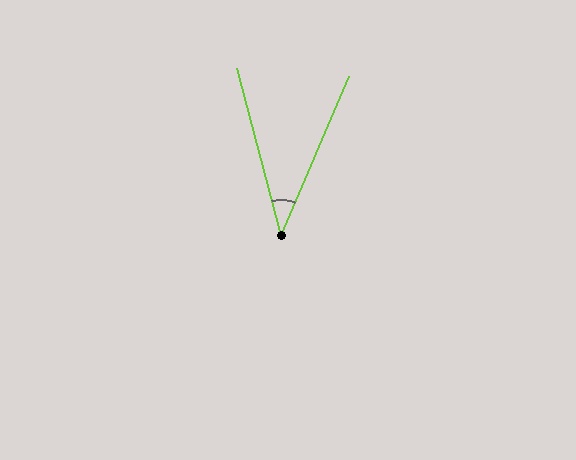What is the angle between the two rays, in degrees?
Approximately 38 degrees.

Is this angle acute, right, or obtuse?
It is acute.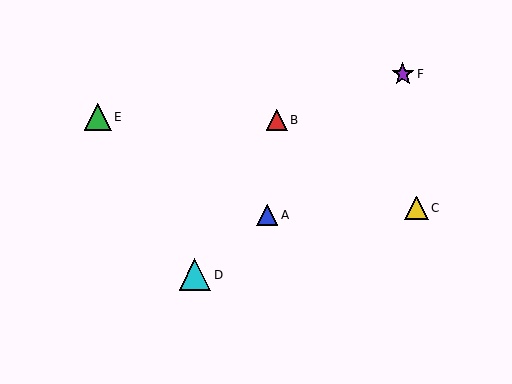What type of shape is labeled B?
Shape B is a red triangle.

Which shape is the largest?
The cyan triangle (labeled D) is the largest.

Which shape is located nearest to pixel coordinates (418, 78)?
The purple star (labeled F) at (403, 74) is nearest to that location.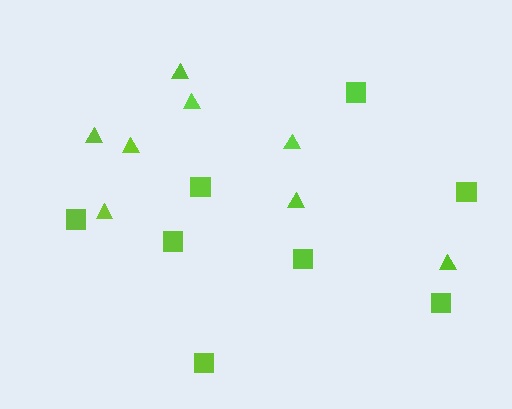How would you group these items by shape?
There are 2 groups: one group of triangles (8) and one group of squares (8).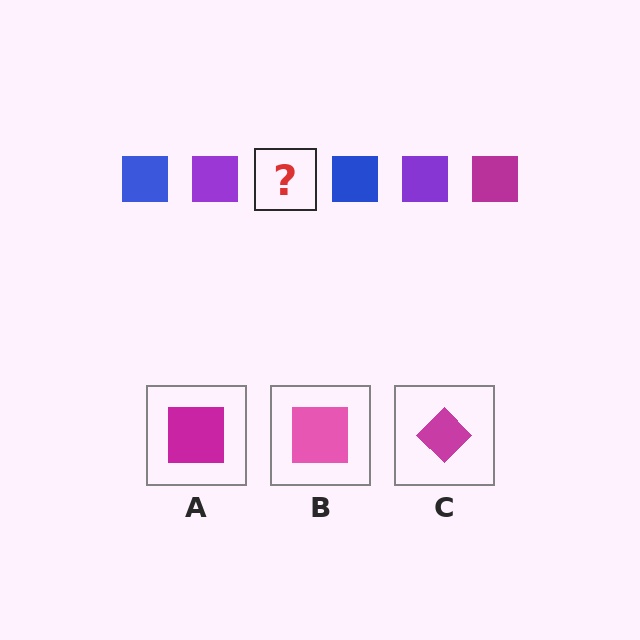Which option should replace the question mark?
Option A.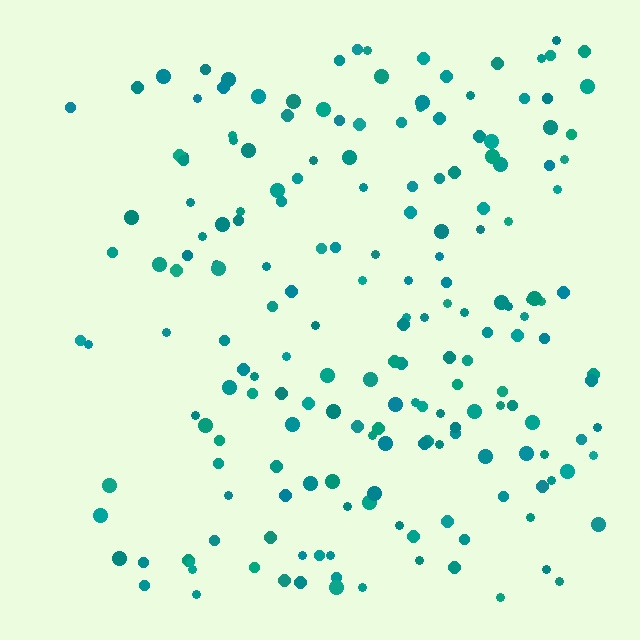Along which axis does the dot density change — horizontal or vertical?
Horizontal.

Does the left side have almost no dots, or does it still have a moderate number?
Still a moderate number, just noticeably fewer than the right.